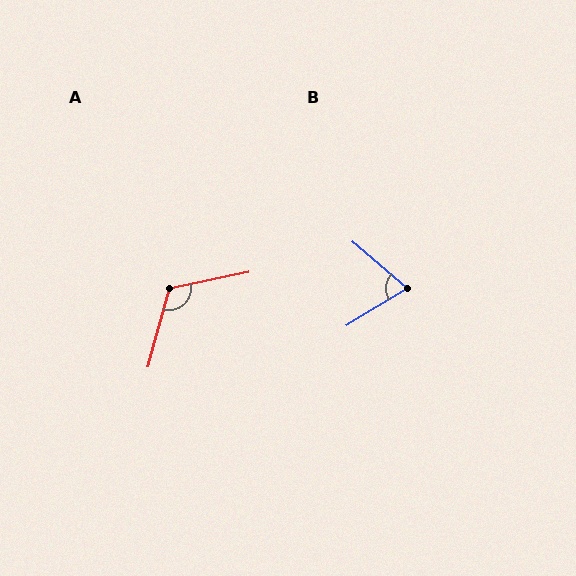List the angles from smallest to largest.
B (72°), A (117°).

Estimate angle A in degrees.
Approximately 117 degrees.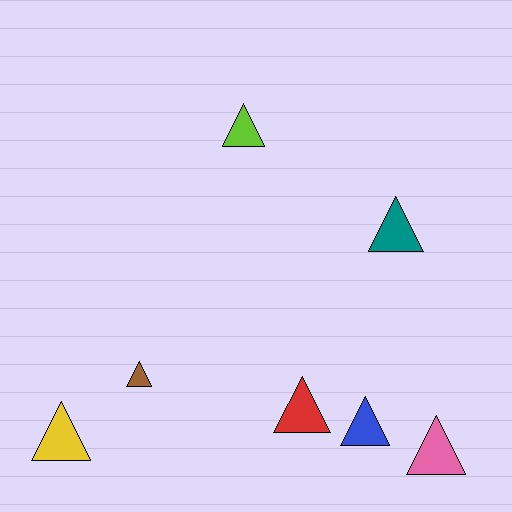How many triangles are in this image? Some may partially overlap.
There are 7 triangles.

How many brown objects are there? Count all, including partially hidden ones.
There is 1 brown object.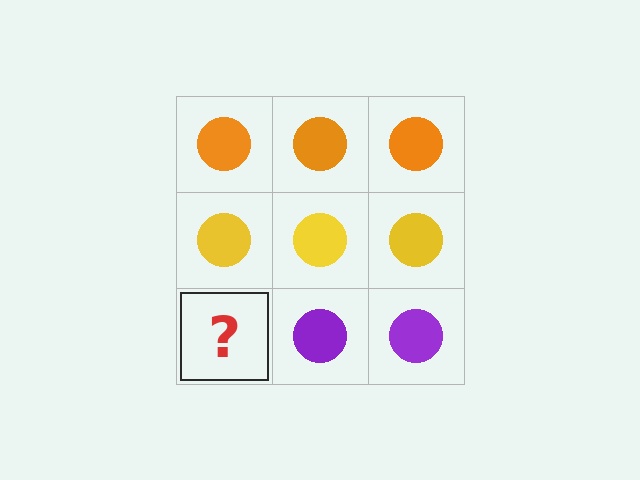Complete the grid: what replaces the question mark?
The question mark should be replaced with a purple circle.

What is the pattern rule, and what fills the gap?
The rule is that each row has a consistent color. The gap should be filled with a purple circle.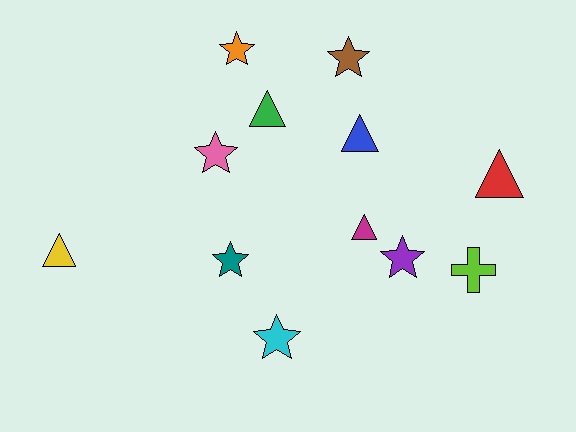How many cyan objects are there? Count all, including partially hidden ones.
There is 1 cyan object.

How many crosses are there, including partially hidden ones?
There is 1 cross.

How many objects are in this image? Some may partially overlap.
There are 12 objects.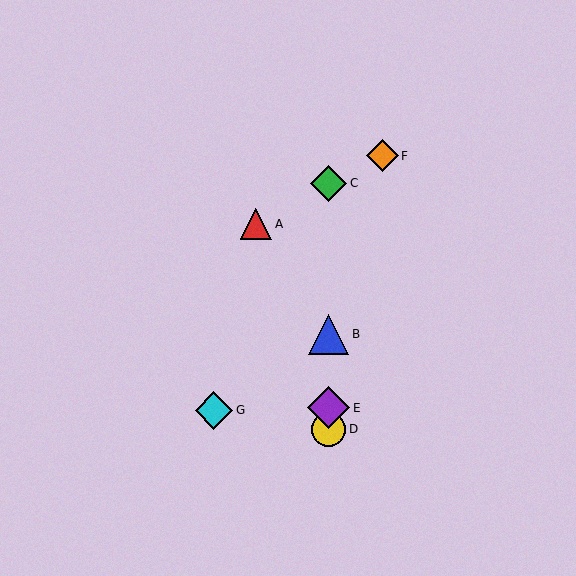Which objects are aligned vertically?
Objects B, C, D, E are aligned vertically.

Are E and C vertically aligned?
Yes, both are at x≈329.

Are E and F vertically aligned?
No, E is at x≈329 and F is at x≈383.